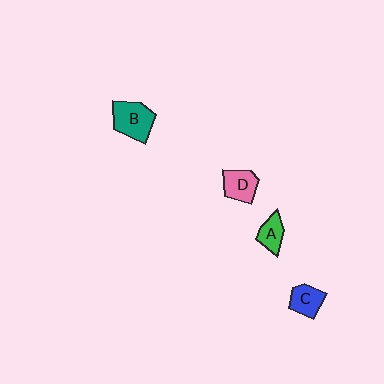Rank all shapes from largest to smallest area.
From largest to smallest: B (teal), D (pink), C (blue), A (green).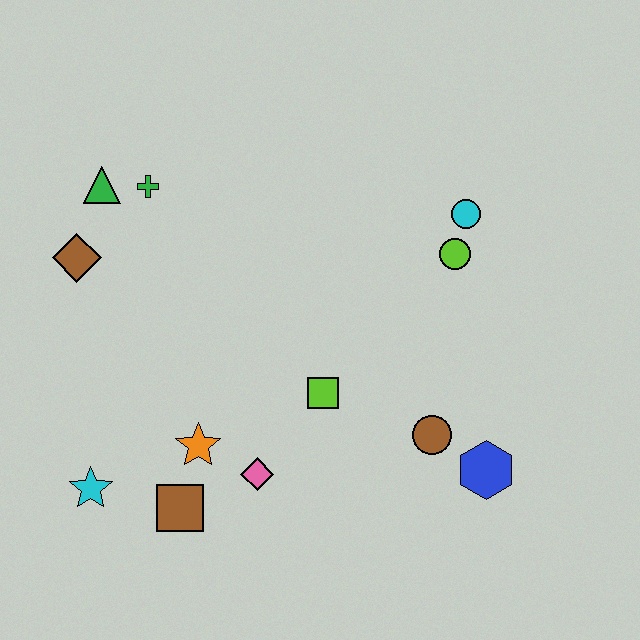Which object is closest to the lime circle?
The cyan circle is closest to the lime circle.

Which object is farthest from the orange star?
The cyan circle is farthest from the orange star.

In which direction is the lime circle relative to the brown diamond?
The lime circle is to the right of the brown diamond.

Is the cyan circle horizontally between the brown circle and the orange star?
No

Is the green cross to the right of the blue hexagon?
No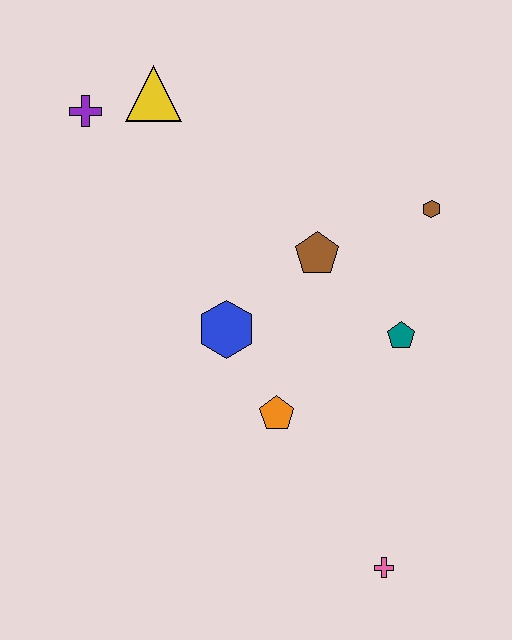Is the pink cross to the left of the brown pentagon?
No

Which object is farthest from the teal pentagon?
The purple cross is farthest from the teal pentagon.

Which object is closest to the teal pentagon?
The brown pentagon is closest to the teal pentagon.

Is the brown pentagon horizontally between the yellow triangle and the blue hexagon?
No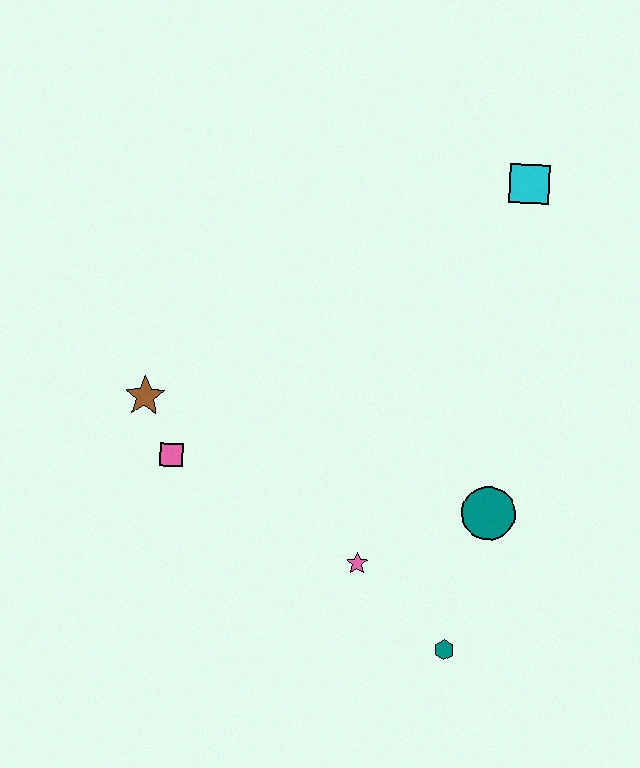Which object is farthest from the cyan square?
The teal hexagon is farthest from the cyan square.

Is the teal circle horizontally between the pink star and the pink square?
No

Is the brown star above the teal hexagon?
Yes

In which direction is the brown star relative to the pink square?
The brown star is above the pink square.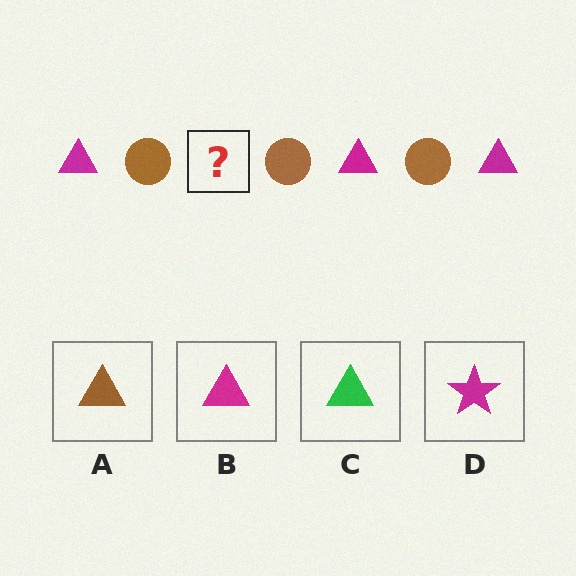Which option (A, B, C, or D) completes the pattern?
B.